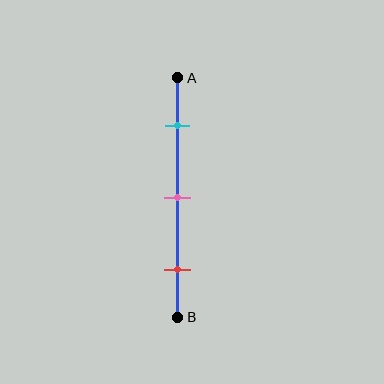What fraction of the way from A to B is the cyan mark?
The cyan mark is approximately 20% (0.2) of the way from A to B.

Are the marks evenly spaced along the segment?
Yes, the marks are approximately evenly spaced.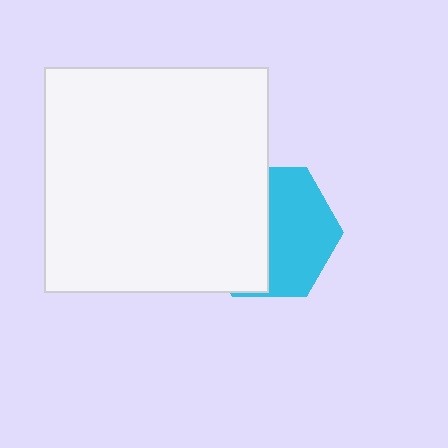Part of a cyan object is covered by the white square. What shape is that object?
It is a hexagon.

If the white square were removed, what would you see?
You would see the complete cyan hexagon.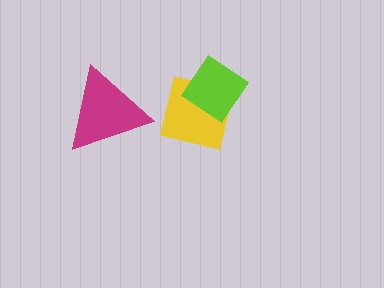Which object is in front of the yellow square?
The lime diamond is in front of the yellow square.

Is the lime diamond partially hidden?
No, no other shape covers it.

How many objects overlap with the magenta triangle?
0 objects overlap with the magenta triangle.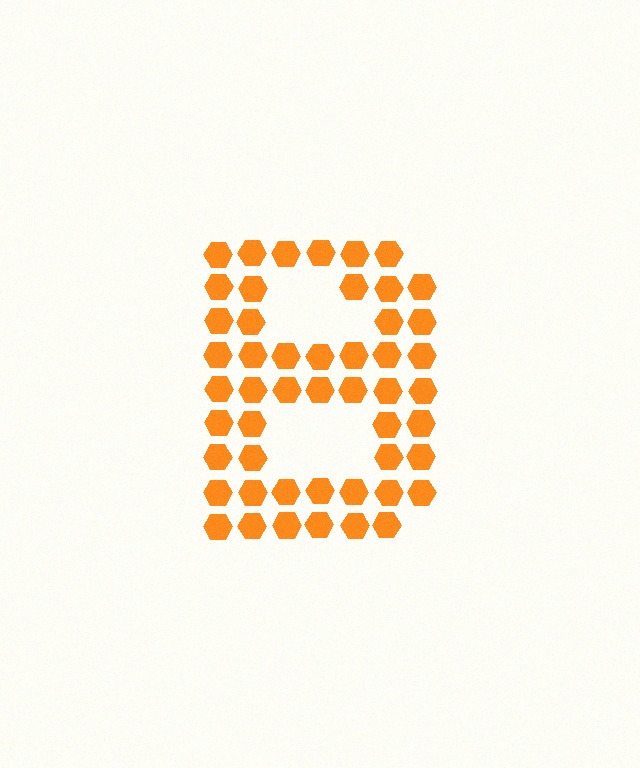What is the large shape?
The large shape is the letter B.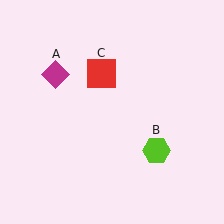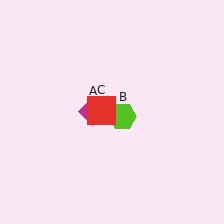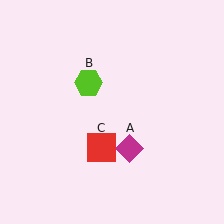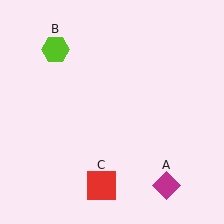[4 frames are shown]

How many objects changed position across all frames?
3 objects changed position: magenta diamond (object A), lime hexagon (object B), red square (object C).